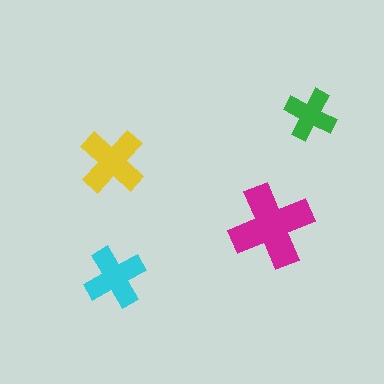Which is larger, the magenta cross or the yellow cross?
The magenta one.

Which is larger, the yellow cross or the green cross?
The yellow one.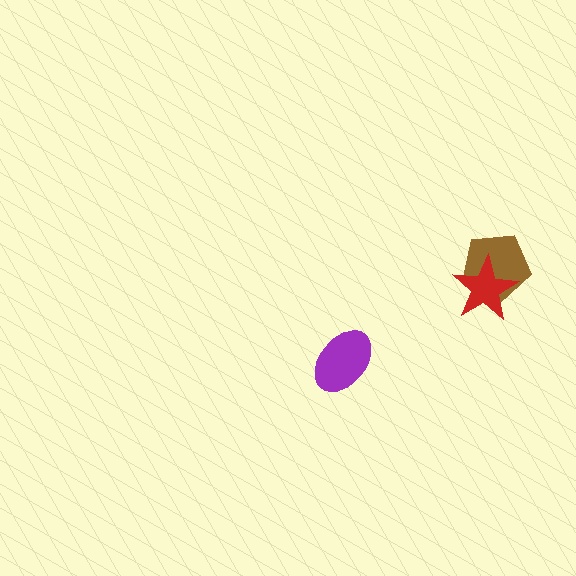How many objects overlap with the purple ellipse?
0 objects overlap with the purple ellipse.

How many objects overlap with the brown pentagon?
1 object overlaps with the brown pentagon.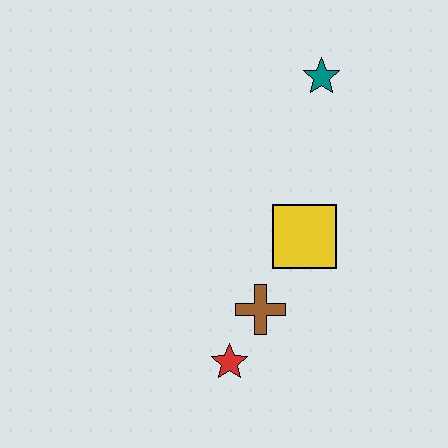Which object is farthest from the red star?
The teal star is farthest from the red star.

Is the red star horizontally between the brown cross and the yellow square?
No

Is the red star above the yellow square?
No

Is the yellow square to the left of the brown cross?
No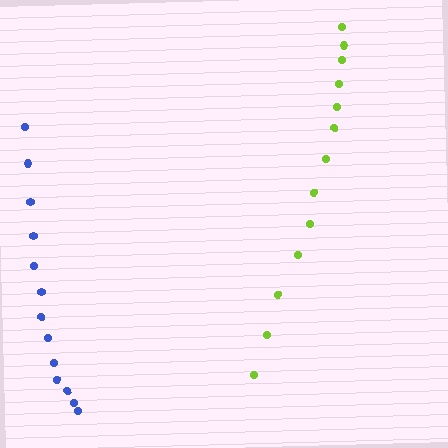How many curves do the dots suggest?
There are 2 distinct paths.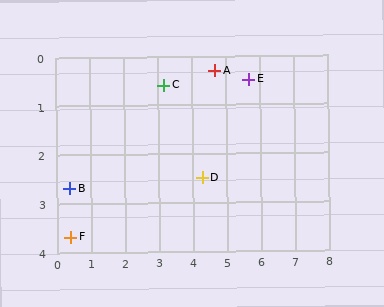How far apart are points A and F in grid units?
Points A and F are about 5.5 grid units apart.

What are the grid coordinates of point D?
Point D is at approximately (4.3, 2.5).